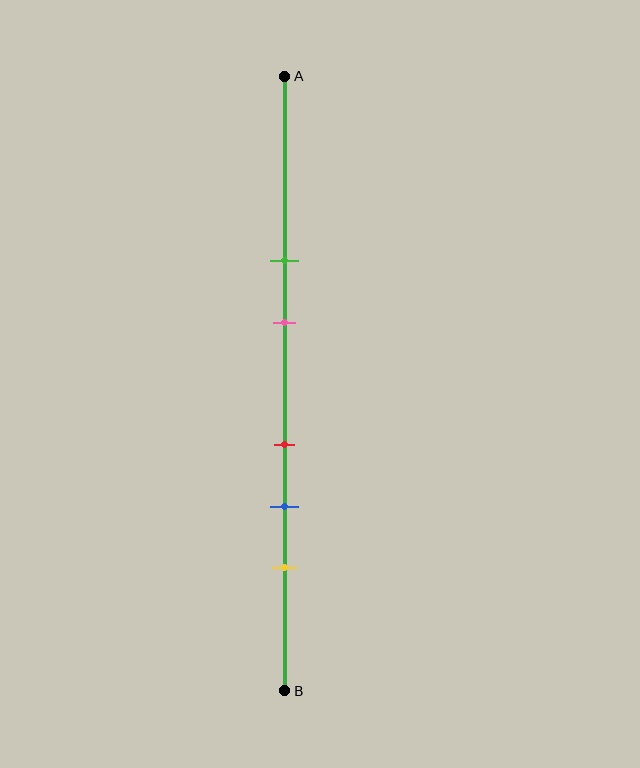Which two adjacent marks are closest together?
The red and blue marks are the closest adjacent pair.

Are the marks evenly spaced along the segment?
No, the marks are not evenly spaced.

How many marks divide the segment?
There are 5 marks dividing the segment.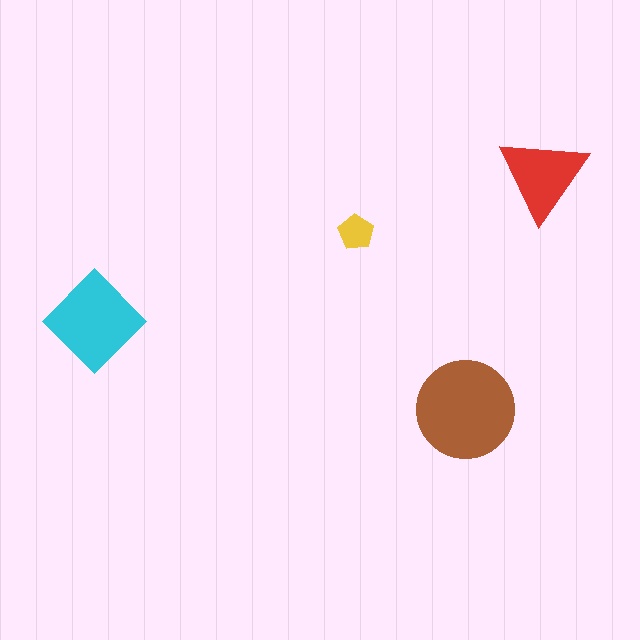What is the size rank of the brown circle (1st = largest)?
1st.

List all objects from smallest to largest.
The yellow pentagon, the red triangle, the cyan diamond, the brown circle.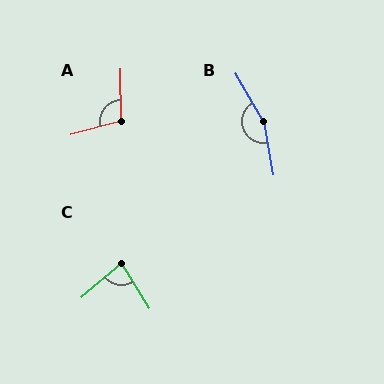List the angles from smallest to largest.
C (81°), A (105°), B (160°).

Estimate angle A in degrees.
Approximately 105 degrees.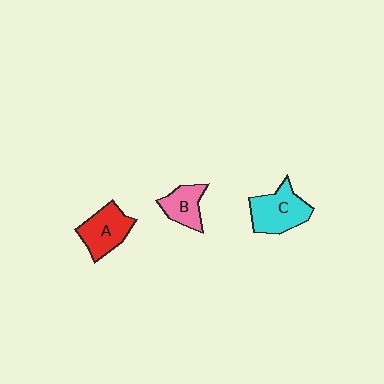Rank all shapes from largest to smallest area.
From largest to smallest: C (cyan), A (red), B (pink).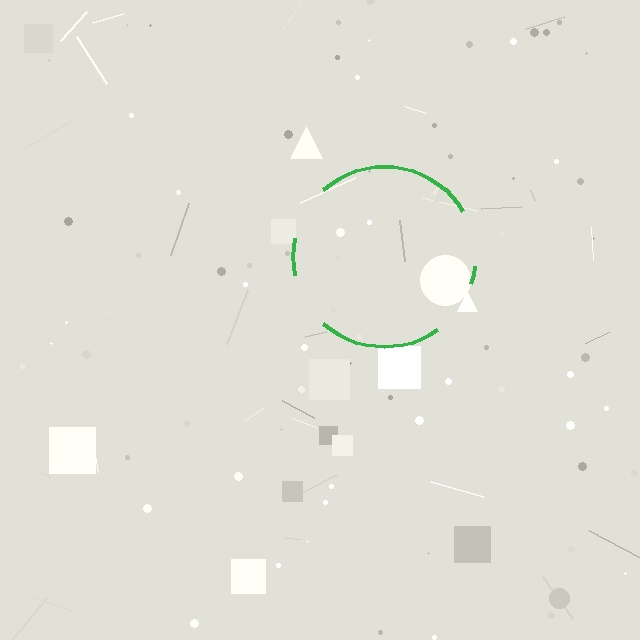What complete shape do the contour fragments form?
The contour fragments form a circle.